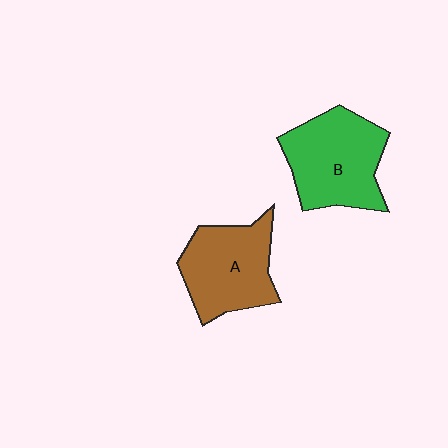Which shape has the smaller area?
Shape A (brown).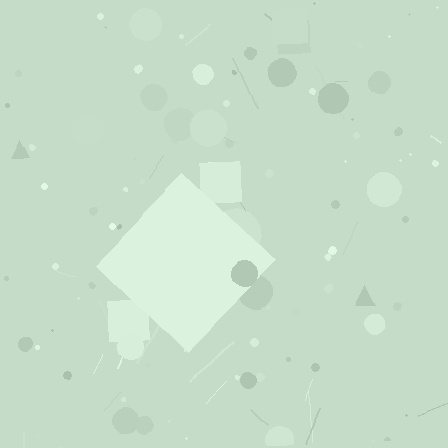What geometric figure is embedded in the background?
A diamond is embedded in the background.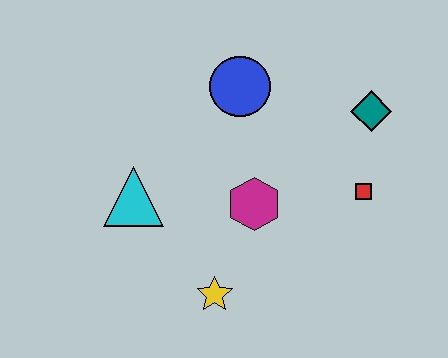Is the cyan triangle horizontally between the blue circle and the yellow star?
No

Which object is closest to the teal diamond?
The red square is closest to the teal diamond.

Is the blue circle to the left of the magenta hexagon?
Yes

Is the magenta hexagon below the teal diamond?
Yes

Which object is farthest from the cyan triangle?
The teal diamond is farthest from the cyan triangle.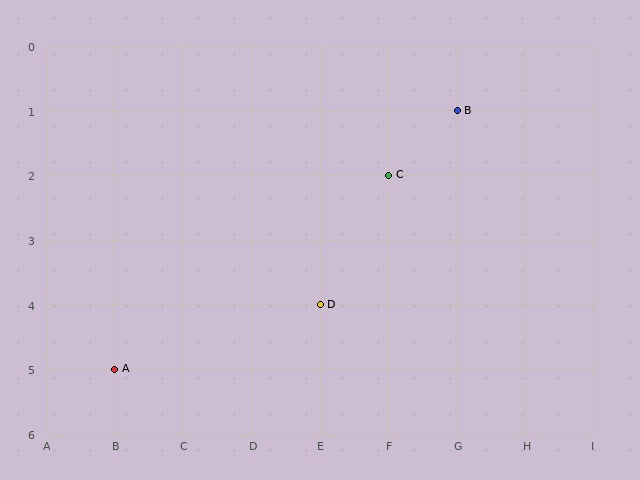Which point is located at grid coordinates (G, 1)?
Point B is at (G, 1).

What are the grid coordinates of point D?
Point D is at grid coordinates (E, 4).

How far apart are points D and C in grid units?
Points D and C are 1 column and 2 rows apart (about 2.2 grid units diagonally).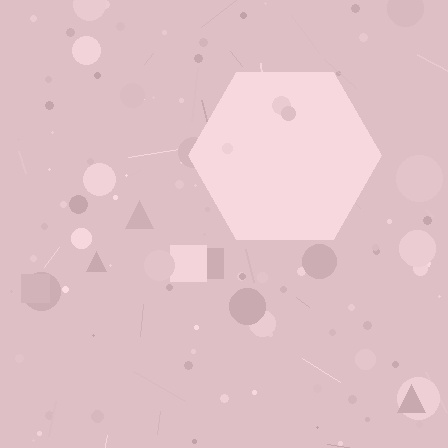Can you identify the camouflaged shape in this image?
The camouflaged shape is a hexagon.